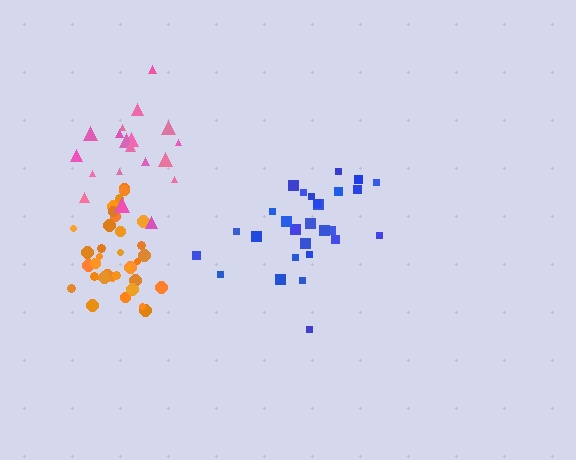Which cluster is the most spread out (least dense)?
Pink.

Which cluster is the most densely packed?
Orange.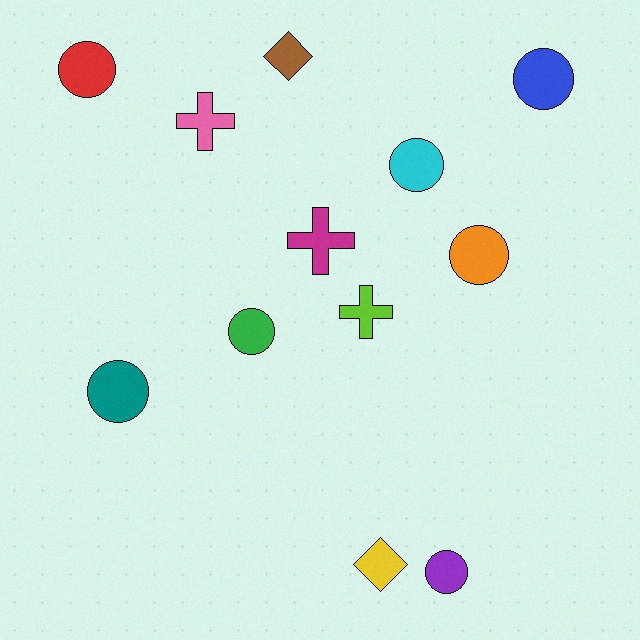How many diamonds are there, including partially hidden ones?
There are 2 diamonds.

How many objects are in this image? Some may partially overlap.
There are 12 objects.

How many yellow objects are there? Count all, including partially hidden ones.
There is 1 yellow object.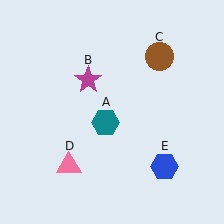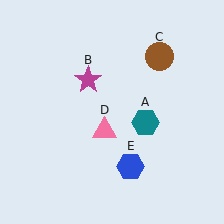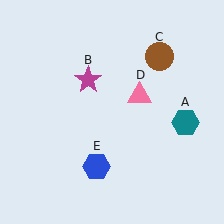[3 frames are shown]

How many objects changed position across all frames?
3 objects changed position: teal hexagon (object A), pink triangle (object D), blue hexagon (object E).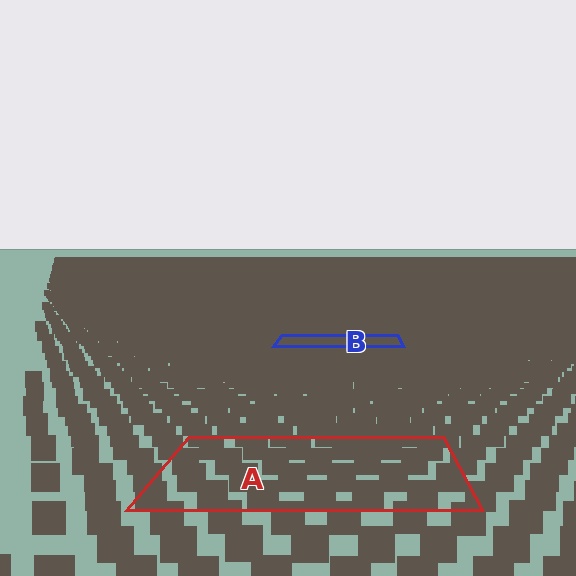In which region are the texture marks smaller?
The texture marks are smaller in region B, because it is farther away.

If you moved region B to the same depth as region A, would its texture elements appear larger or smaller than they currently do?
They would appear larger. At a closer depth, the same texture elements are projected at a bigger on-screen size.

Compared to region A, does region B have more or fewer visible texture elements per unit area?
Region B has more texture elements per unit area — they are packed more densely because it is farther away.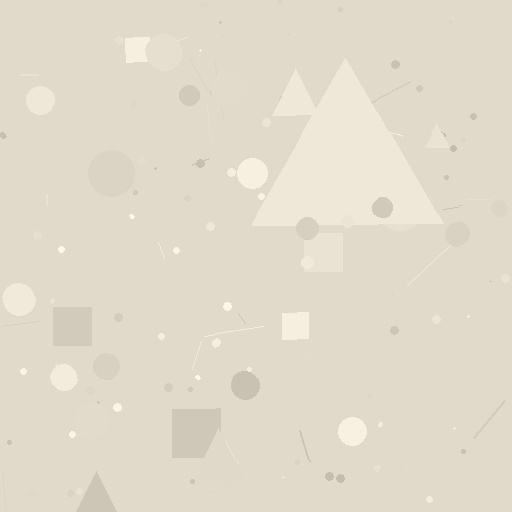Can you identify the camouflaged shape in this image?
The camouflaged shape is a triangle.